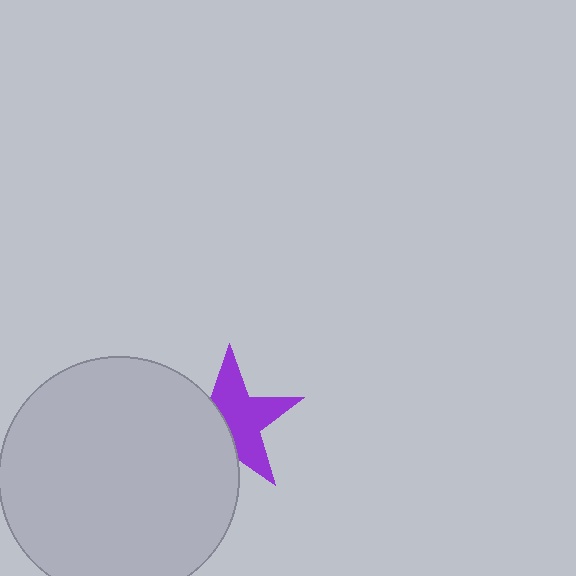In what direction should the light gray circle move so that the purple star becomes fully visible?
The light gray circle should move left. That is the shortest direction to clear the overlap and leave the purple star fully visible.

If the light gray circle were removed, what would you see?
You would see the complete purple star.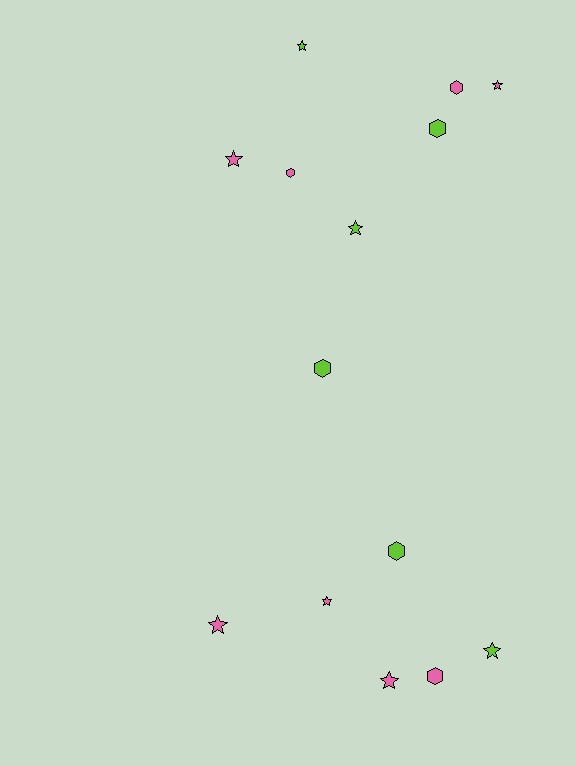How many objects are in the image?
There are 14 objects.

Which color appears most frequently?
Pink, with 8 objects.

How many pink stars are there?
There are 5 pink stars.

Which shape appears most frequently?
Star, with 8 objects.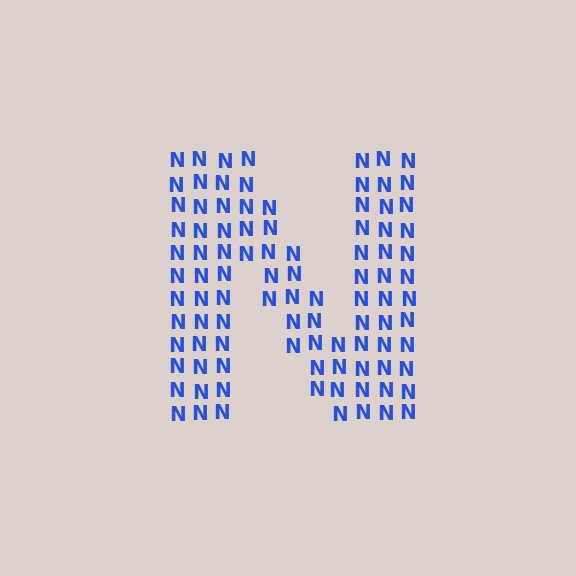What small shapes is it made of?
It is made of small letter N's.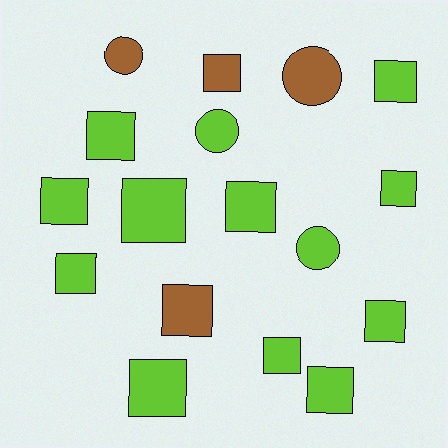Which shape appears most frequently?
Square, with 13 objects.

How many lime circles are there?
There are 2 lime circles.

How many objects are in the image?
There are 17 objects.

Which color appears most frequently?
Lime, with 13 objects.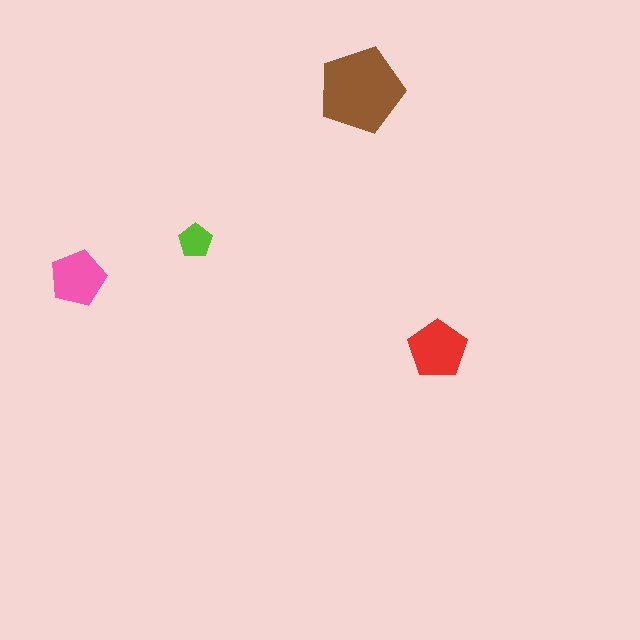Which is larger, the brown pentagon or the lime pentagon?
The brown one.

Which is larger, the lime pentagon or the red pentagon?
The red one.